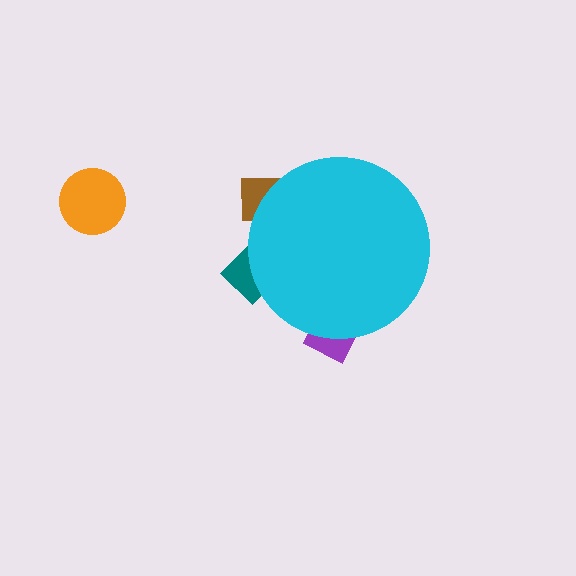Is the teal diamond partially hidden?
Yes, the teal diamond is partially hidden behind the cyan circle.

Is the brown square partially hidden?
Yes, the brown square is partially hidden behind the cyan circle.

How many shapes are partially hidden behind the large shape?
3 shapes are partially hidden.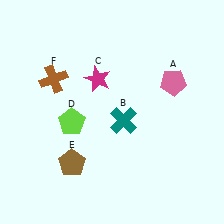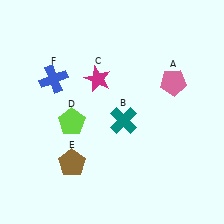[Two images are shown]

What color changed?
The cross (F) changed from brown in Image 1 to blue in Image 2.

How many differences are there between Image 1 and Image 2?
There is 1 difference between the two images.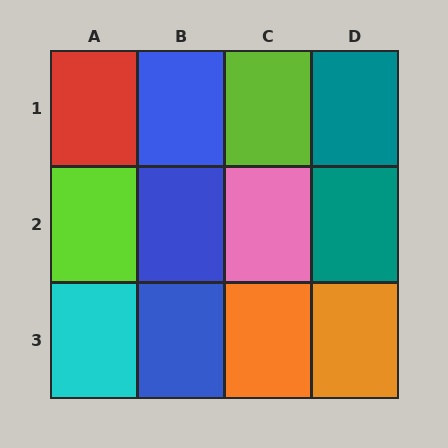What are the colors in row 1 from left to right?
Red, blue, lime, teal.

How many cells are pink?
1 cell is pink.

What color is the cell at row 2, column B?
Blue.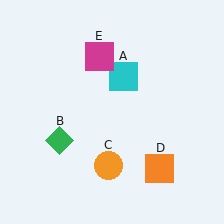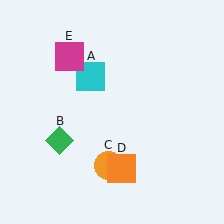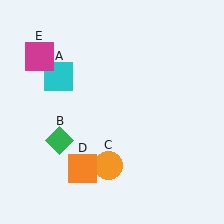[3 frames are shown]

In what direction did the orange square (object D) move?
The orange square (object D) moved left.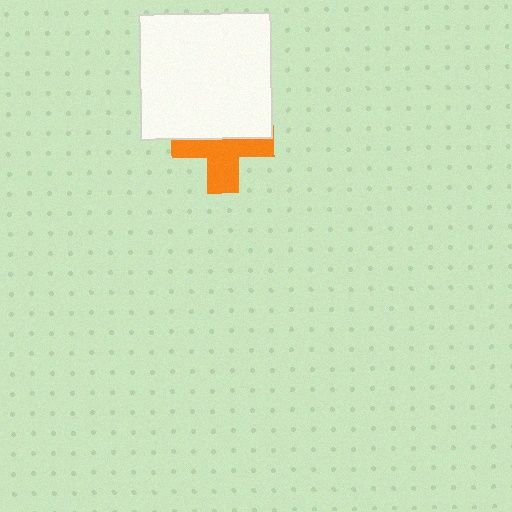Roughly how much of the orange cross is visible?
About half of it is visible (roughly 54%).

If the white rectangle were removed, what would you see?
You would see the complete orange cross.